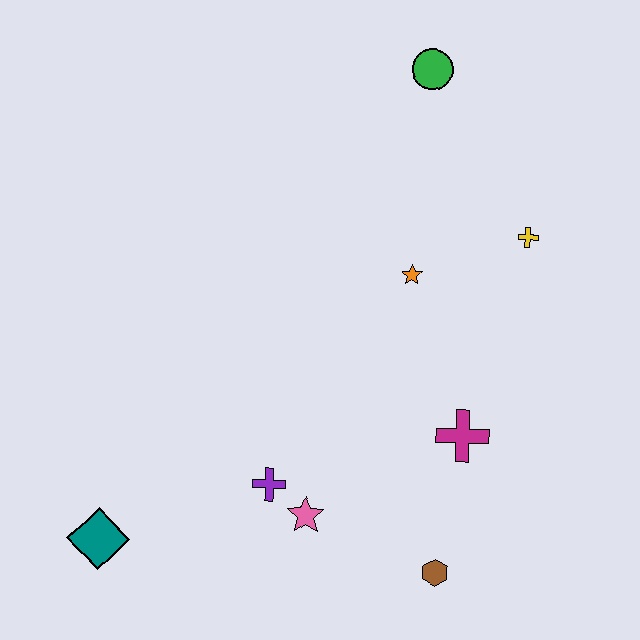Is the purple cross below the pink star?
No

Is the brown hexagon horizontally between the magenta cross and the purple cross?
Yes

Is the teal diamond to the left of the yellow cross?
Yes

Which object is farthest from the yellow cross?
The teal diamond is farthest from the yellow cross.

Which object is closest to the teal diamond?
The purple cross is closest to the teal diamond.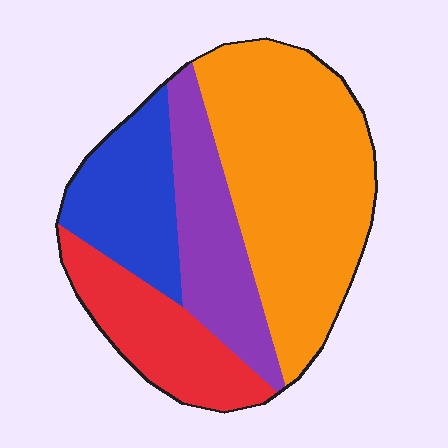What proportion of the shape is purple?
Purple covers roughly 20% of the shape.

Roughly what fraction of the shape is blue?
Blue takes up about one sixth (1/6) of the shape.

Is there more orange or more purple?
Orange.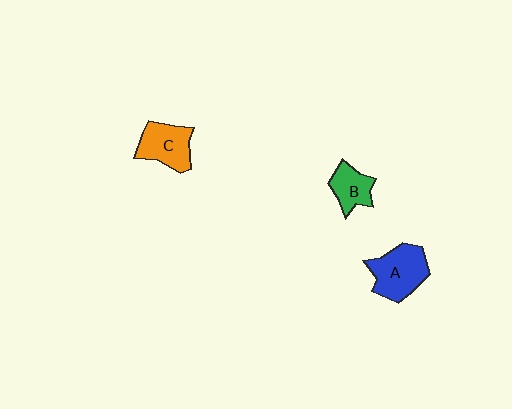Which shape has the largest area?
Shape A (blue).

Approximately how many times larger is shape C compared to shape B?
Approximately 1.3 times.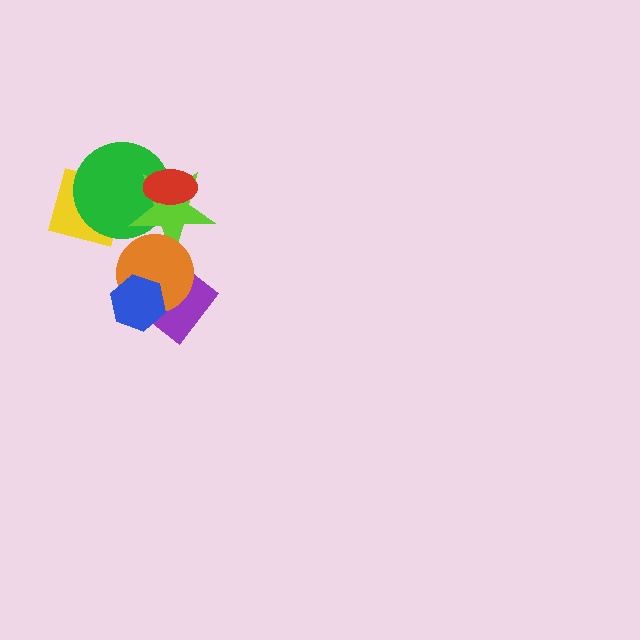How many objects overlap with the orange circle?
3 objects overlap with the orange circle.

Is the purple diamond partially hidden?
Yes, it is partially covered by another shape.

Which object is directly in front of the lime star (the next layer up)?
The red ellipse is directly in front of the lime star.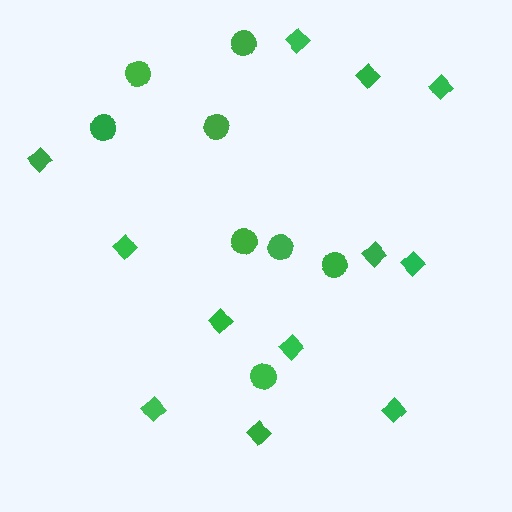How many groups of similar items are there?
There are 2 groups: one group of diamonds (12) and one group of circles (8).